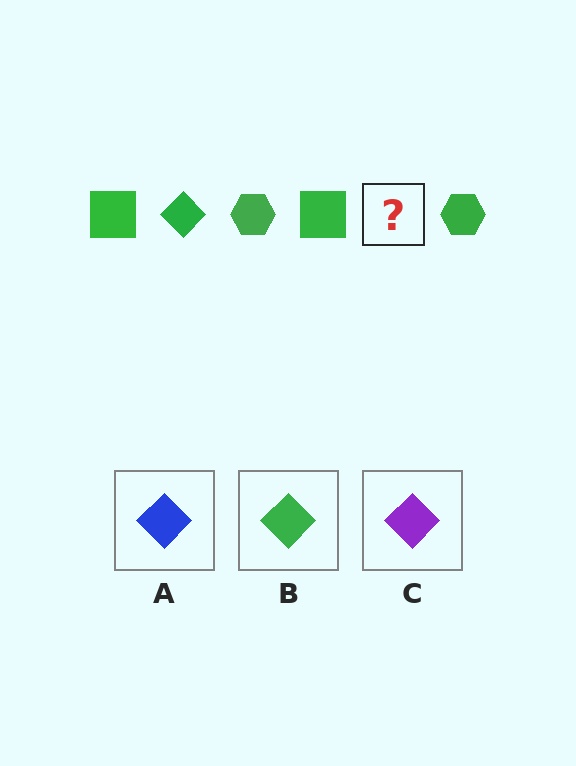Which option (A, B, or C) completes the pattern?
B.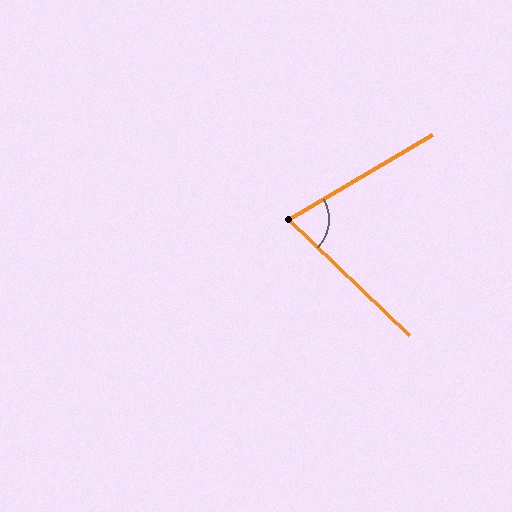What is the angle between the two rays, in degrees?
Approximately 74 degrees.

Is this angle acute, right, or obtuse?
It is acute.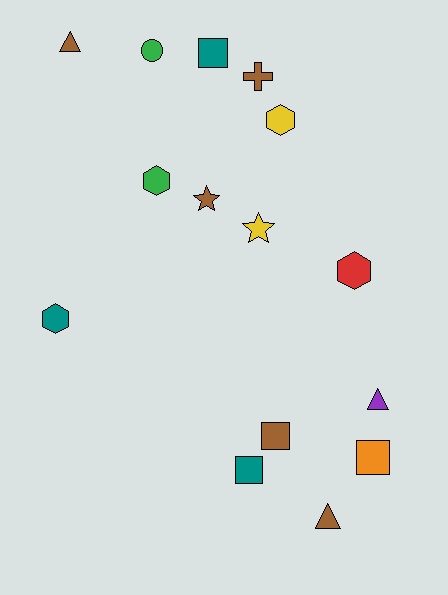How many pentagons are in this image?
There are no pentagons.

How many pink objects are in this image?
There are no pink objects.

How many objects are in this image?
There are 15 objects.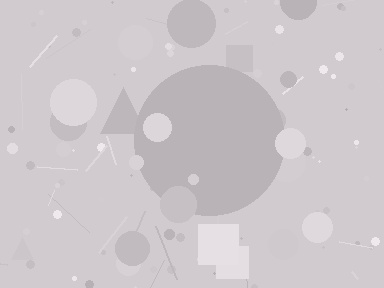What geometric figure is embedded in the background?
A circle is embedded in the background.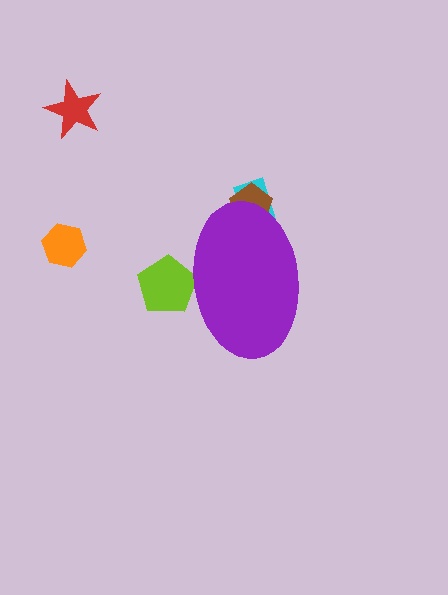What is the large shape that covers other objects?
A purple ellipse.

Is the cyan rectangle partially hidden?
Yes, the cyan rectangle is partially hidden behind the purple ellipse.